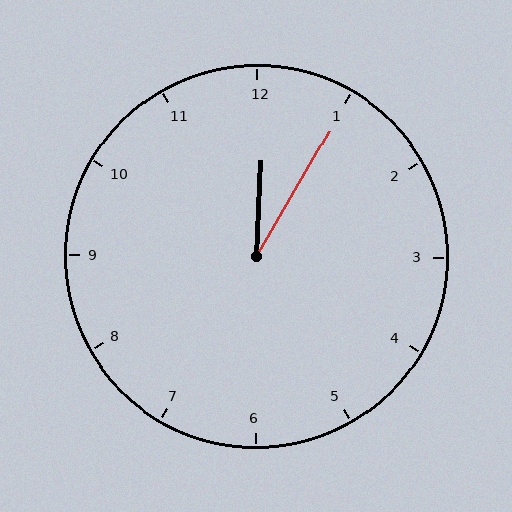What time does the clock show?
12:05.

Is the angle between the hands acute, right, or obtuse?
It is acute.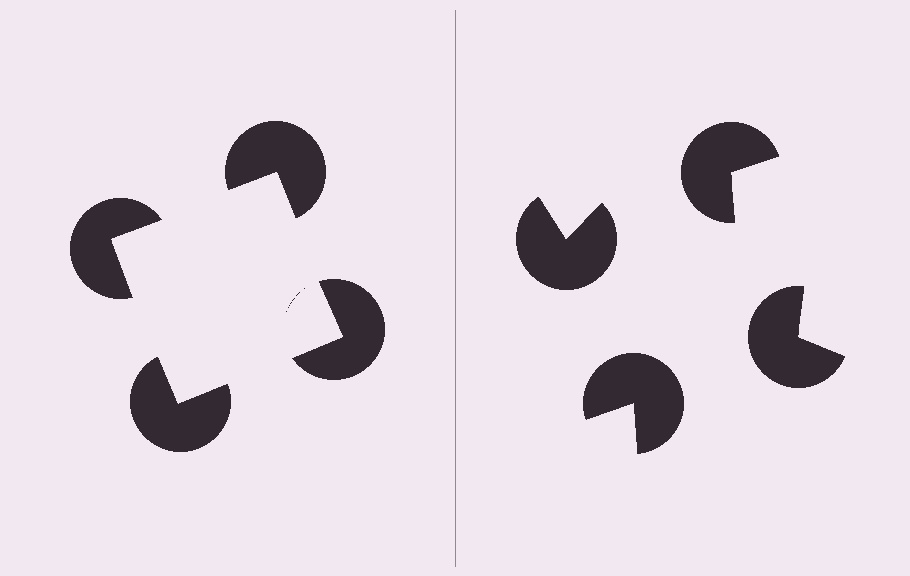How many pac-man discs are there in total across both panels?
8 — 4 on each side.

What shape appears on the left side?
An illusory square.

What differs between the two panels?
The pac-man discs are positioned identically on both sides; only the wedge orientations differ. On the left they align to a square; on the right they are misaligned.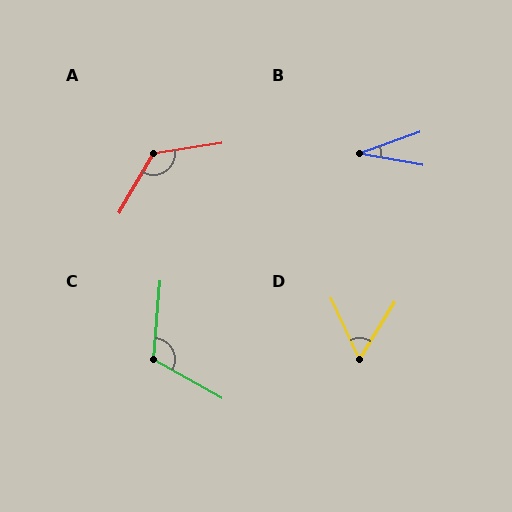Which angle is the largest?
A, at approximately 129 degrees.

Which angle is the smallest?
B, at approximately 30 degrees.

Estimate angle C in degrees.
Approximately 114 degrees.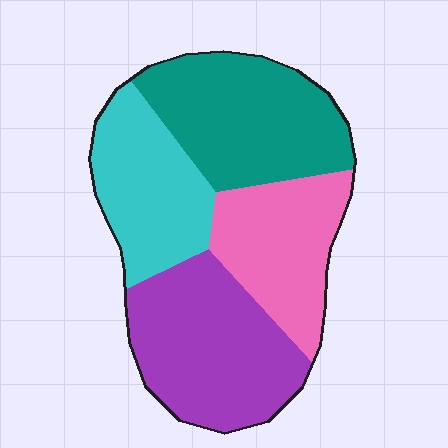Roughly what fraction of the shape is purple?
Purple takes up between a quarter and a half of the shape.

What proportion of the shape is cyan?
Cyan covers around 20% of the shape.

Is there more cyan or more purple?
Purple.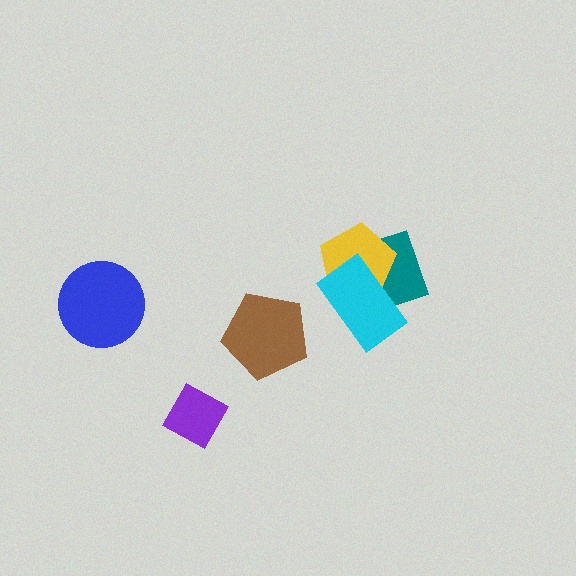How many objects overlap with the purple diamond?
0 objects overlap with the purple diamond.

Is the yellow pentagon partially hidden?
Yes, it is partially covered by another shape.